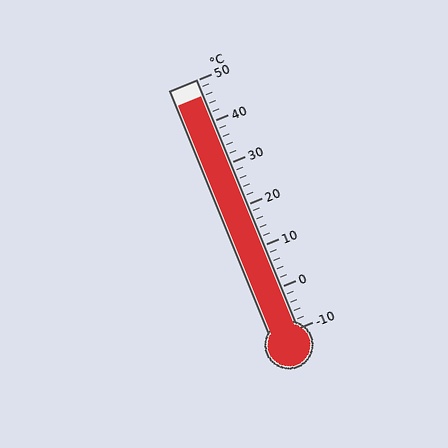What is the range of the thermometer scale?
The thermometer scale ranges from -10°C to 50°C.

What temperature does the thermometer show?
The thermometer shows approximately 46°C.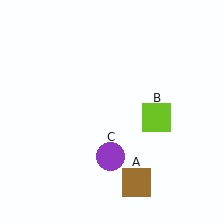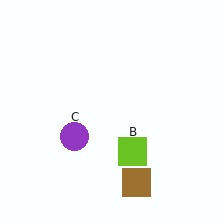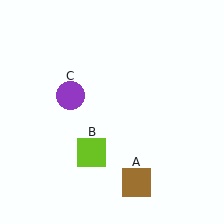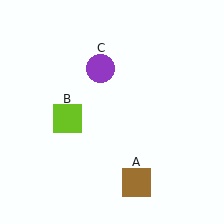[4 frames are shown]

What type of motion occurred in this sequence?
The lime square (object B), purple circle (object C) rotated clockwise around the center of the scene.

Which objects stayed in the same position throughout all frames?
Brown square (object A) remained stationary.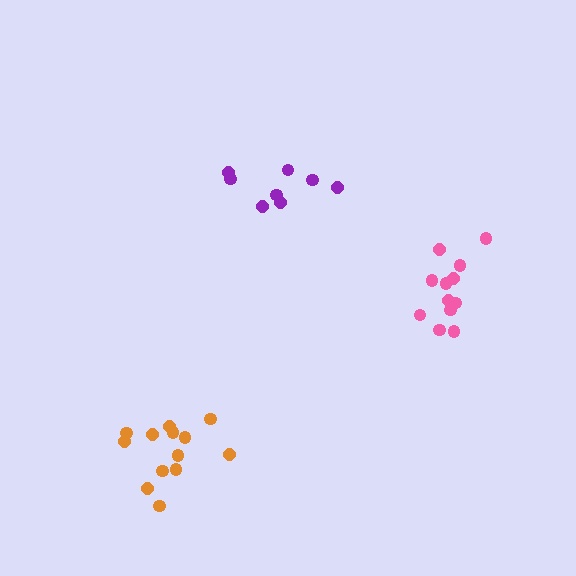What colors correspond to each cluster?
The clusters are colored: purple, orange, pink.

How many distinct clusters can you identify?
There are 3 distinct clusters.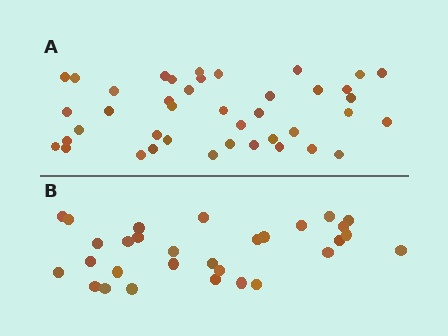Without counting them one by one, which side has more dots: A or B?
Region A (the top region) has more dots.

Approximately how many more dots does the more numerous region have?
Region A has roughly 12 or so more dots than region B.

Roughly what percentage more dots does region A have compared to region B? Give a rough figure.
About 35% more.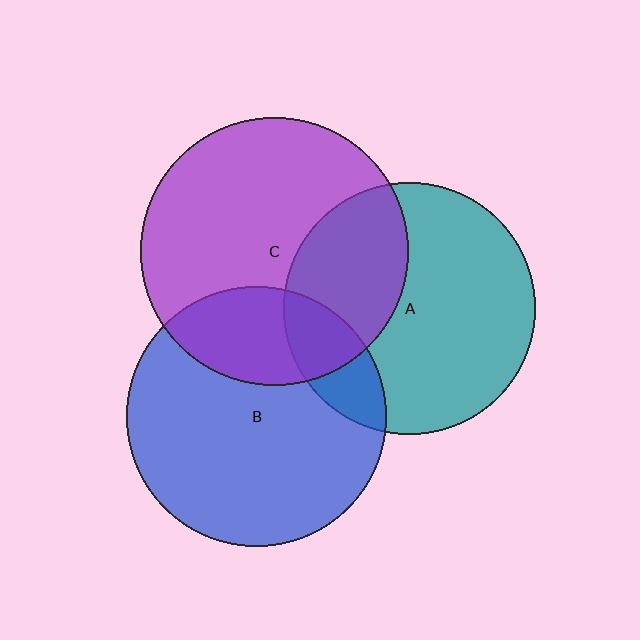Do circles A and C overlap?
Yes.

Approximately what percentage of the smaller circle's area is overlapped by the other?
Approximately 35%.